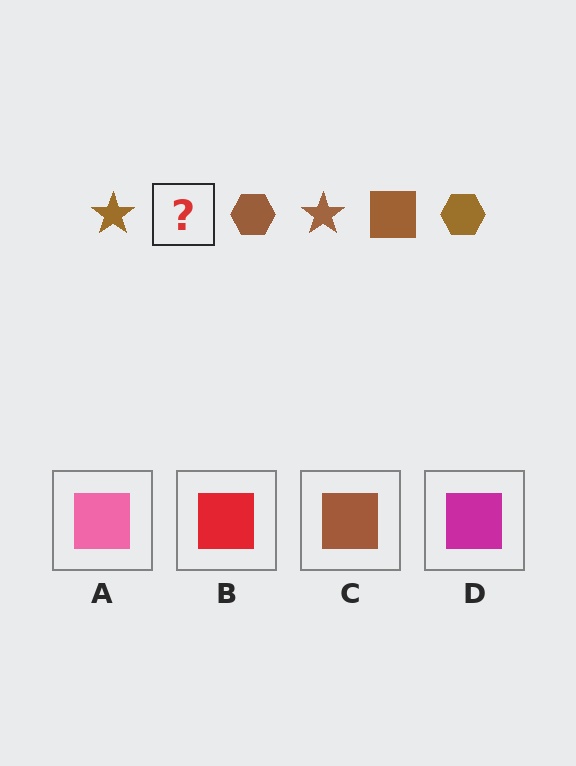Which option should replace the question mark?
Option C.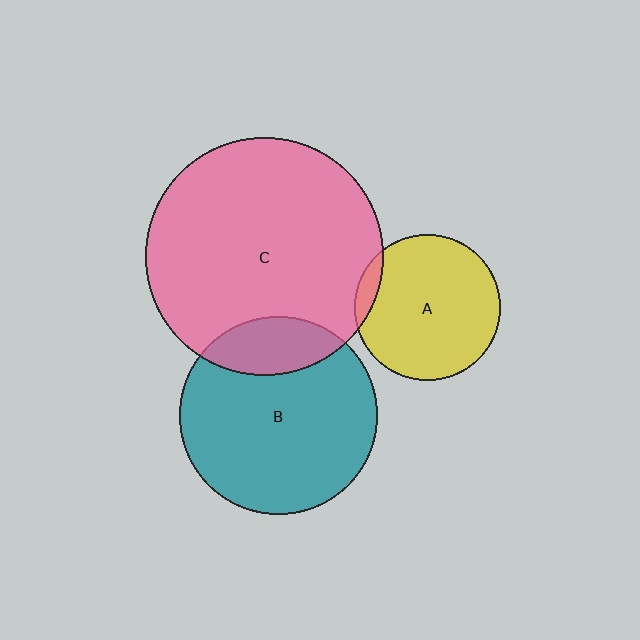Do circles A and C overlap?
Yes.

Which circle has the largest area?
Circle C (pink).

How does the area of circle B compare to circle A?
Approximately 1.8 times.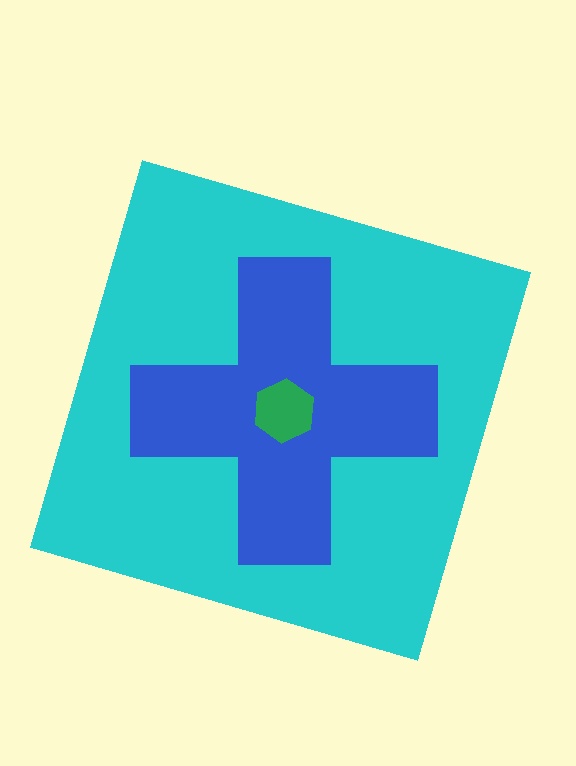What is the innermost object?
The green hexagon.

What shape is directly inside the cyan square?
The blue cross.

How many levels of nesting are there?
3.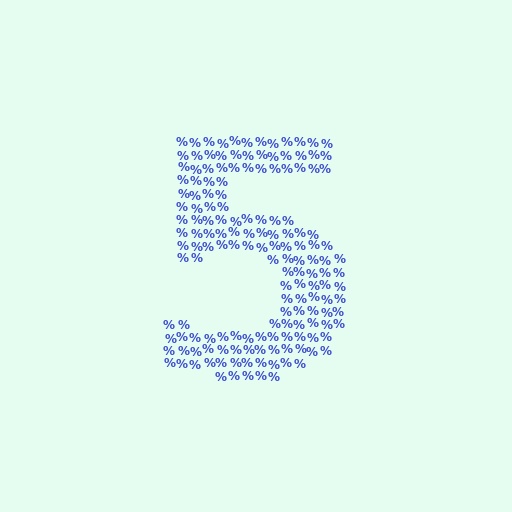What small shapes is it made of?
It is made of small percent signs.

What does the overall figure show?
The overall figure shows the digit 5.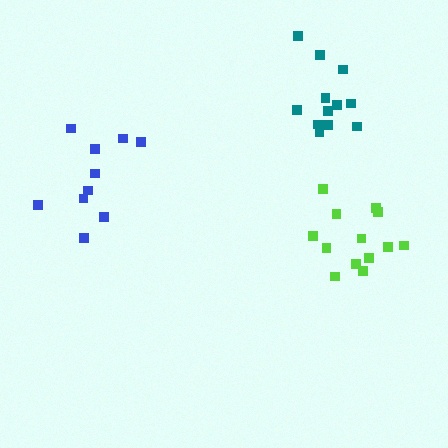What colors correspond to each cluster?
The clusters are colored: blue, lime, teal.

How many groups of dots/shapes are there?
There are 3 groups.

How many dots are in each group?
Group 1: 10 dots, Group 2: 13 dots, Group 3: 12 dots (35 total).